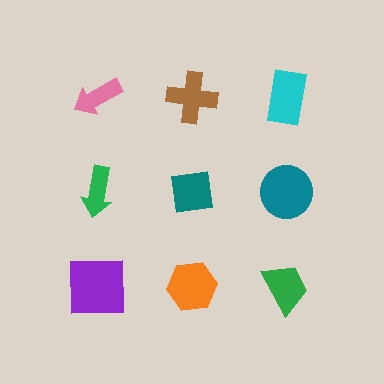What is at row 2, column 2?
A teal square.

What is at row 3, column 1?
A purple square.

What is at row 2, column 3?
A teal circle.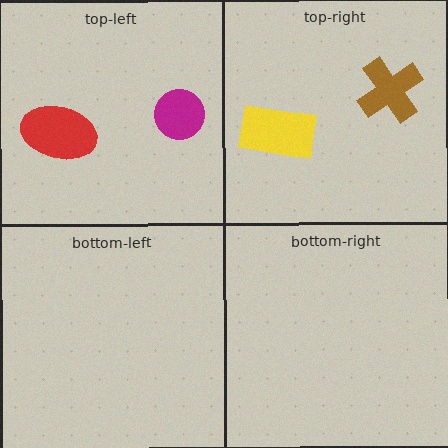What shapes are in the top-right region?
The yellow rectangle, the brown cross.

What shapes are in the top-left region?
The red ellipse, the magenta circle.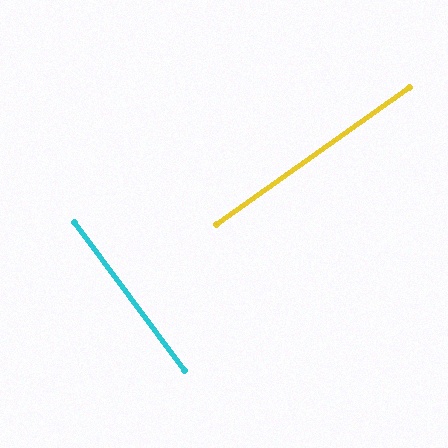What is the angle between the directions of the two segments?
Approximately 89 degrees.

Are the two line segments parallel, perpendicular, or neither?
Perpendicular — they meet at approximately 89°.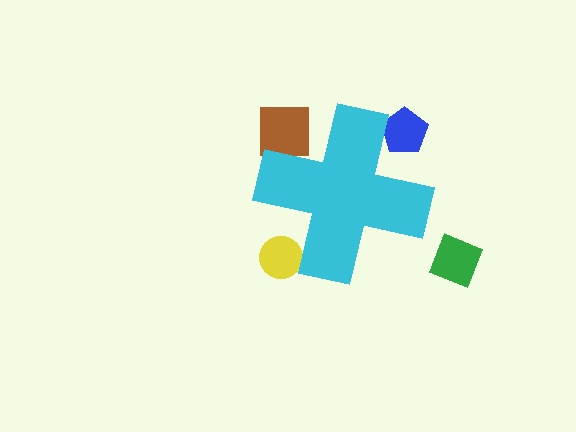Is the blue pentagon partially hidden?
Yes, the blue pentagon is partially hidden behind the cyan cross.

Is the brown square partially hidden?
Yes, the brown square is partially hidden behind the cyan cross.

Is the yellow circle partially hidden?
Yes, the yellow circle is partially hidden behind the cyan cross.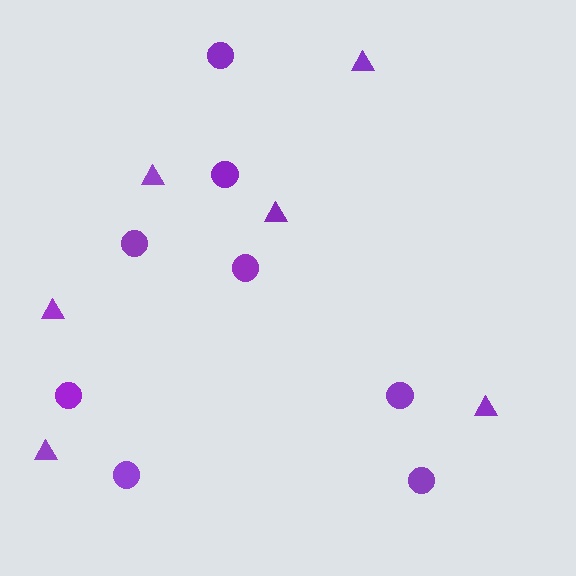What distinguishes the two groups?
There are 2 groups: one group of triangles (6) and one group of circles (8).